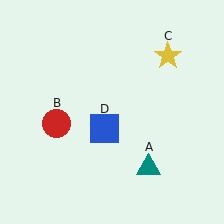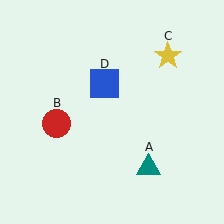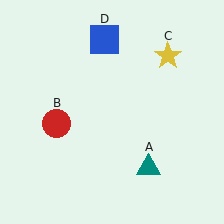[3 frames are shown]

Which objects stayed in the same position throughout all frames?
Teal triangle (object A) and red circle (object B) and yellow star (object C) remained stationary.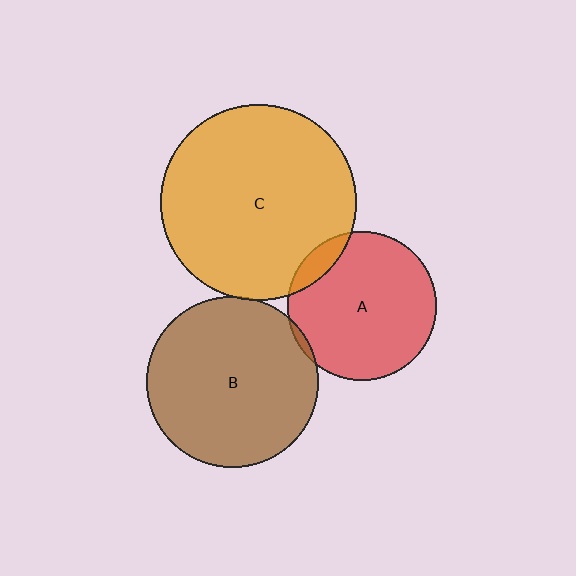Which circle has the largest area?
Circle C (orange).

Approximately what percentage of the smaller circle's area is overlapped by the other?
Approximately 10%.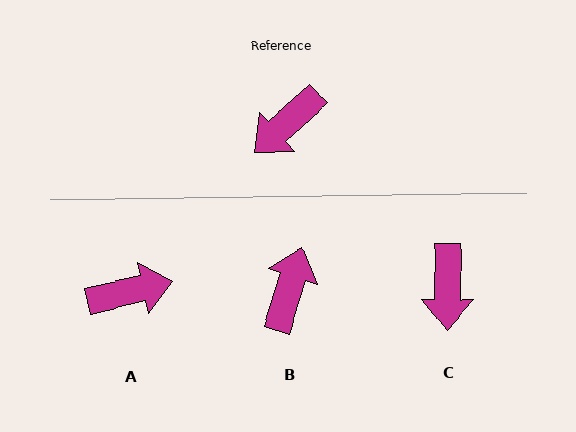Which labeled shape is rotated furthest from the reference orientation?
A, about 151 degrees away.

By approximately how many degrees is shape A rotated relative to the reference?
Approximately 151 degrees counter-clockwise.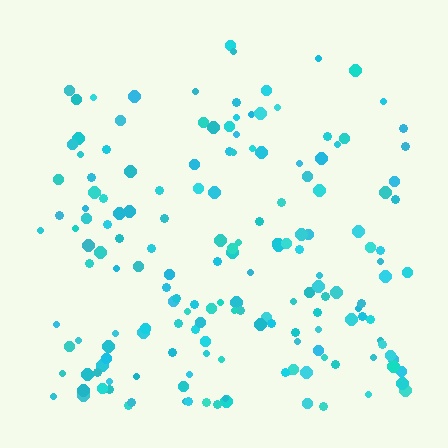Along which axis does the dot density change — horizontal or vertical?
Vertical.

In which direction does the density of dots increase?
From top to bottom, with the bottom side densest.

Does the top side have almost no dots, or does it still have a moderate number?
Still a moderate number, just noticeably fewer than the bottom.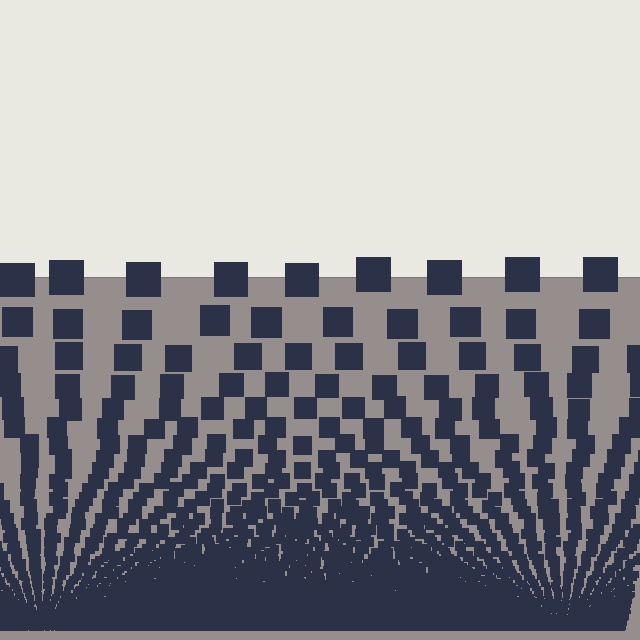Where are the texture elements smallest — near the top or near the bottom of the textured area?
Near the bottom.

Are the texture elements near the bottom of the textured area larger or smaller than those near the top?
Smaller. The gradient is inverted — elements near the bottom are smaller and denser.